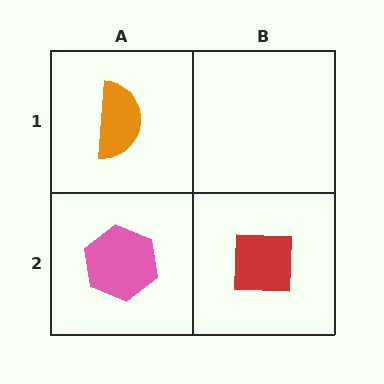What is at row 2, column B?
A red square.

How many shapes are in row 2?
2 shapes.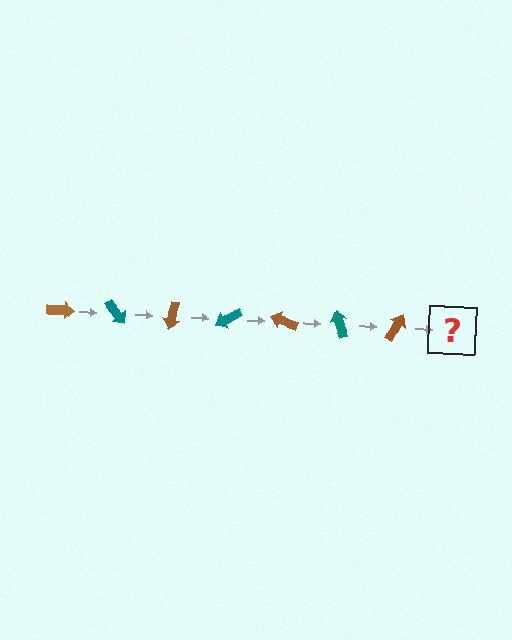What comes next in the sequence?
The next element should be a teal arrow, rotated 350 degrees from the start.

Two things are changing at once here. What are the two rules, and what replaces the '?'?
The two rules are that it rotates 50 degrees each step and the color cycles through brown and teal. The '?' should be a teal arrow, rotated 350 degrees from the start.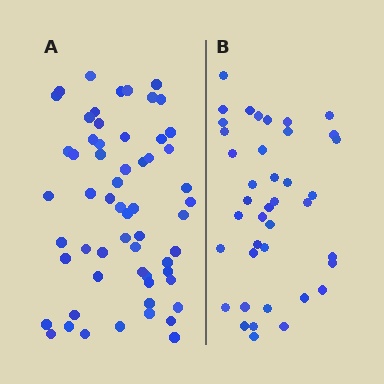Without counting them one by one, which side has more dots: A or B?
Region A (the left region) has more dots.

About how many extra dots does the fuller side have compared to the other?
Region A has approximately 20 more dots than region B.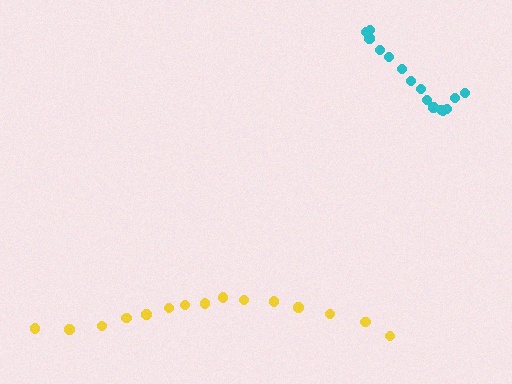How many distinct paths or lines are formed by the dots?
There are 2 distinct paths.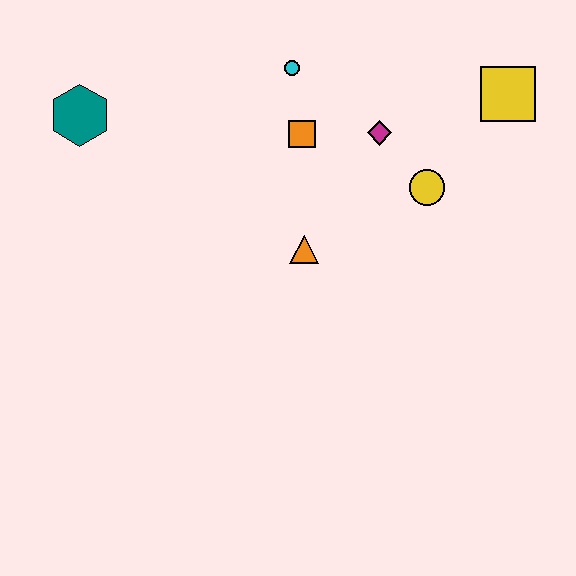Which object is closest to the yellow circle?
The magenta diamond is closest to the yellow circle.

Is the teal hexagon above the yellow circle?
Yes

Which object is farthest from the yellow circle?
The teal hexagon is farthest from the yellow circle.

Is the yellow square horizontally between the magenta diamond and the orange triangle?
No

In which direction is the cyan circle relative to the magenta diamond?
The cyan circle is to the left of the magenta diamond.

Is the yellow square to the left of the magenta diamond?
No